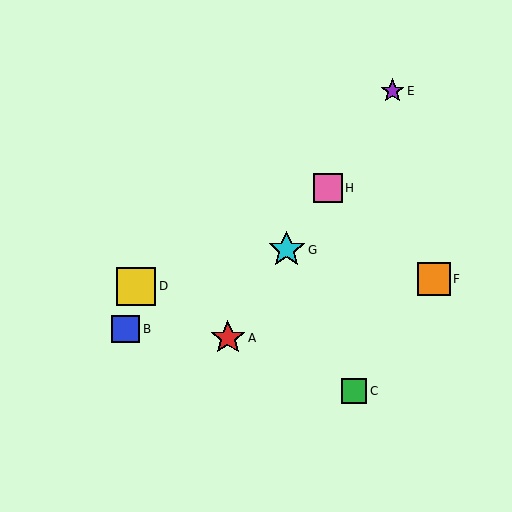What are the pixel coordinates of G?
Object G is at (287, 250).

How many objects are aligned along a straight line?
4 objects (A, E, G, H) are aligned along a straight line.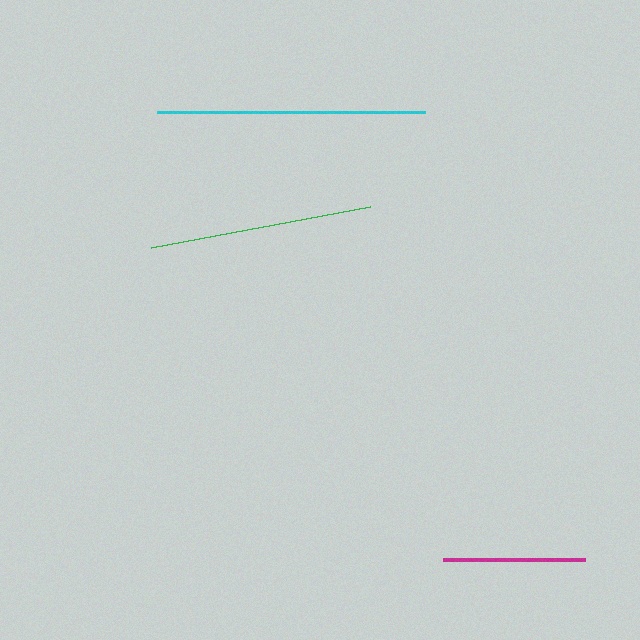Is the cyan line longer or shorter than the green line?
The cyan line is longer than the green line.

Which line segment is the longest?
The cyan line is the longest at approximately 269 pixels.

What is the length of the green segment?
The green segment is approximately 222 pixels long.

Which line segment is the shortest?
The magenta line is the shortest at approximately 143 pixels.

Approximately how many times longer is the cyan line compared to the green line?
The cyan line is approximately 1.2 times the length of the green line.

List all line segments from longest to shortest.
From longest to shortest: cyan, green, magenta.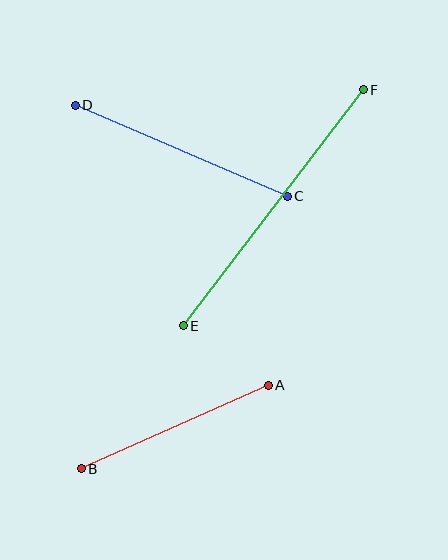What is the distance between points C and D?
The distance is approximately 231 pixels.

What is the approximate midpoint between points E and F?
The midpoint is at approximately (273, 208) pixels.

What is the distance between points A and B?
The distance is approximately 205 pixels.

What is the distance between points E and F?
The distance is approximately 297 pixels.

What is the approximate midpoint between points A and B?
The midpoint is at approximately (175, 427) pixels.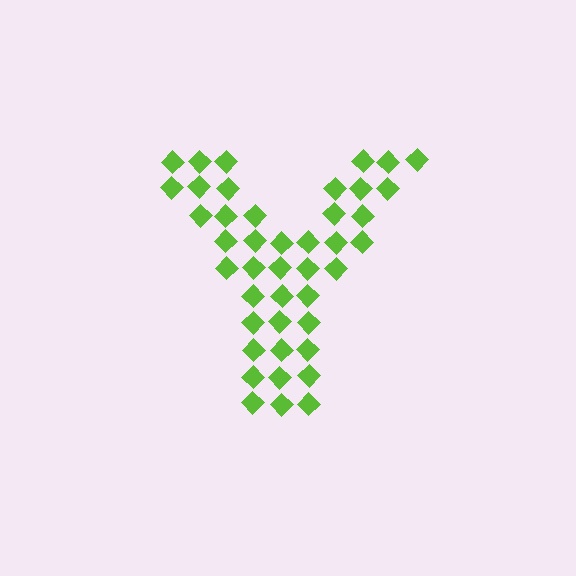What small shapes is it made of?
It is made of small diamonds.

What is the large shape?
The large shape is the letter Y.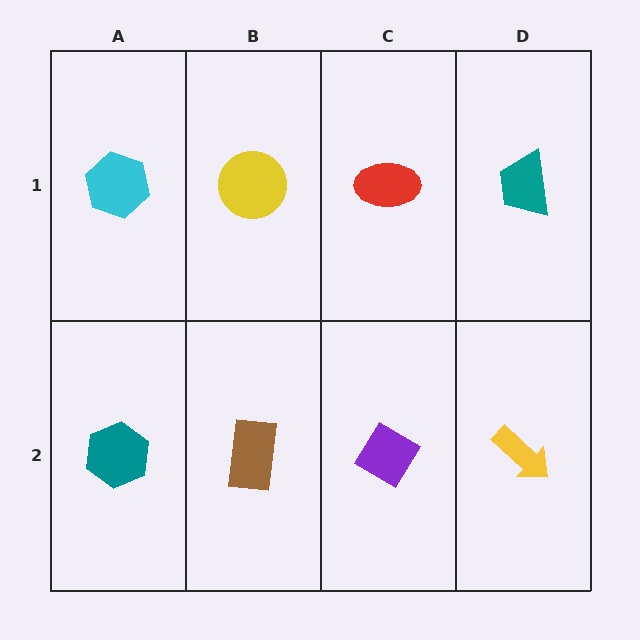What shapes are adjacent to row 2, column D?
A teal trapezoid (row 1, column D), a purple diamond (row 2, column C).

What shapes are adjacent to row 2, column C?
A red ellipse (row 1, column C), a brown rectangle (row 2, column B), a yellow arrow (row 2, column D).